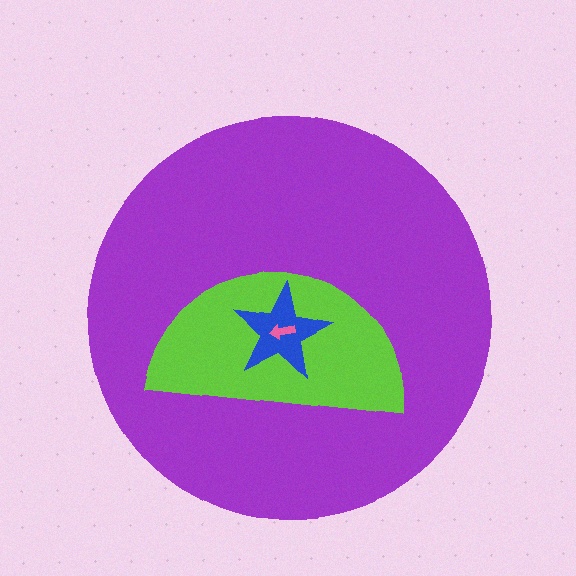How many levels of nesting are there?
4.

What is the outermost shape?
The purple circle.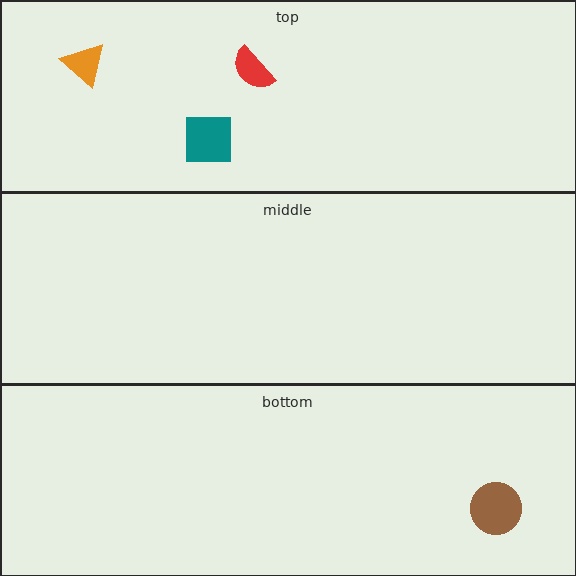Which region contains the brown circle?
The bottom region.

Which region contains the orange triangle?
The top region.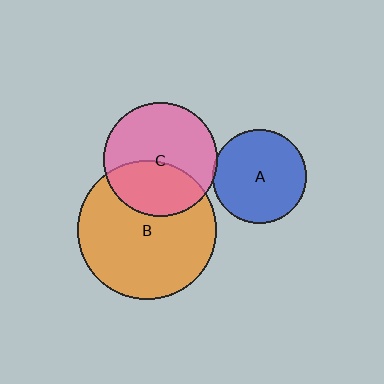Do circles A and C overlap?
Yes.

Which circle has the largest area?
Circle B (orange).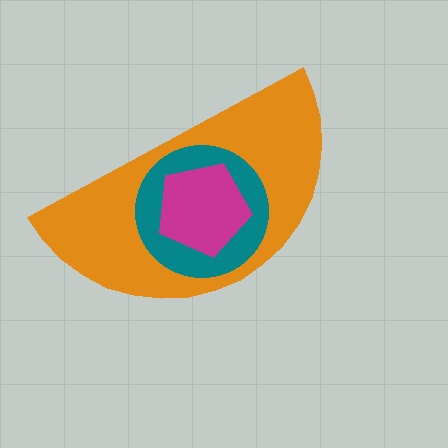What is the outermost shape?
The orange semicircle.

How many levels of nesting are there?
3.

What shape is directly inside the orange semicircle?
The teal circle.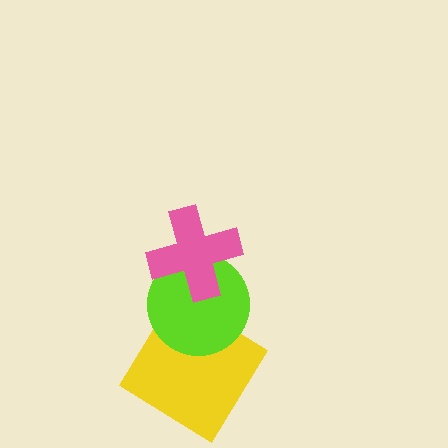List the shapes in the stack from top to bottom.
From top to bottom: the pink cross, the lime circle, the yellow diamond.